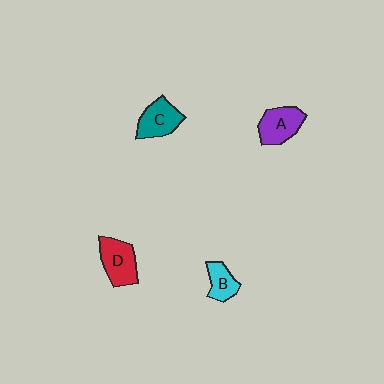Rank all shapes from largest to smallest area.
From largest to smallest: D (red), A (purple), C (teal), B (cyan).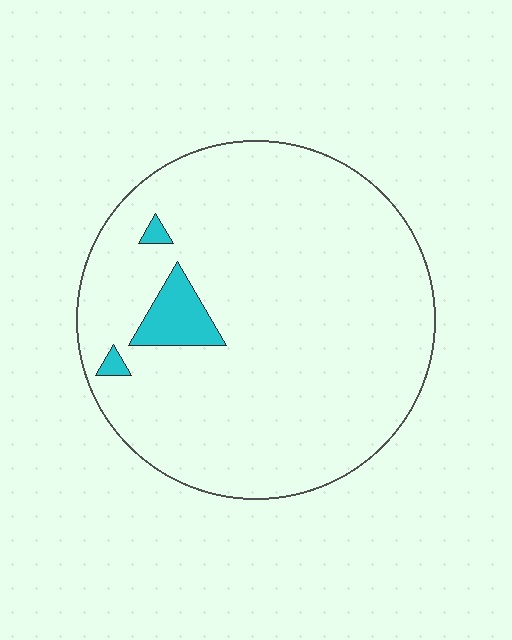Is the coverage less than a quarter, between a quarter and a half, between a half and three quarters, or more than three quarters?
Less than a quarter.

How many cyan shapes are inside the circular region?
3.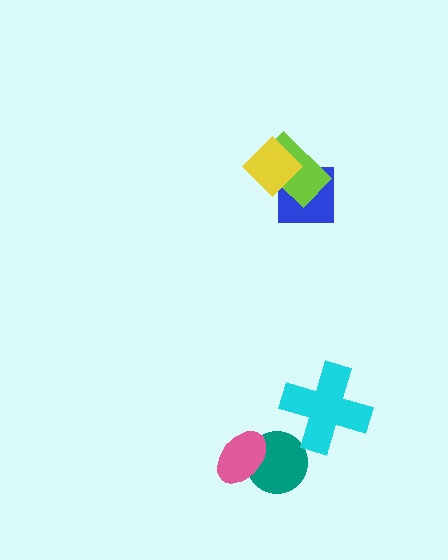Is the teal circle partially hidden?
Yes, it is partially covered by another shape.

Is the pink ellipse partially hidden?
No, no other shape covers it.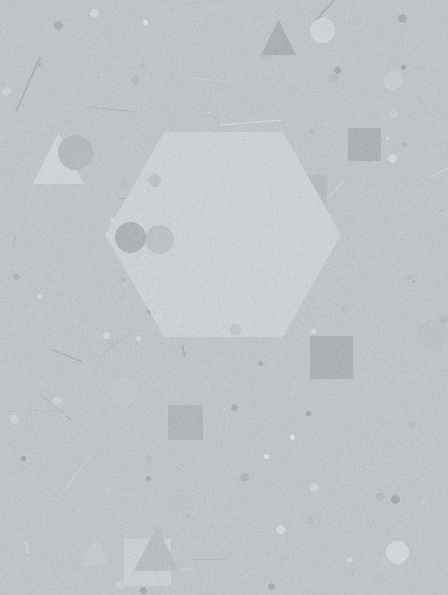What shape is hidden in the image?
A hexagon is hidden in the image.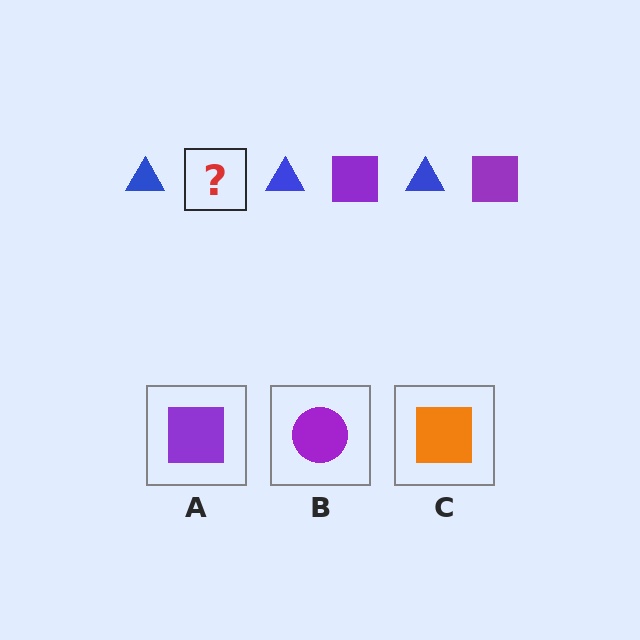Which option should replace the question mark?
Option A.